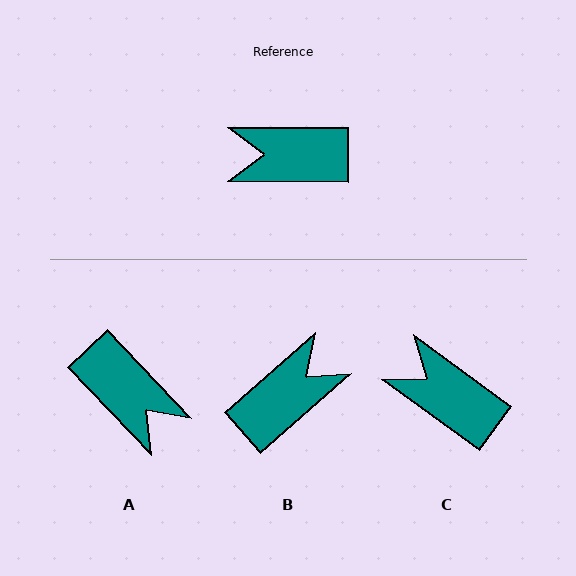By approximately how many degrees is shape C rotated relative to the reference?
Approximately 36 degrees clockwise.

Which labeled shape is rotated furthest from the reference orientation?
B, about 139 degrees away.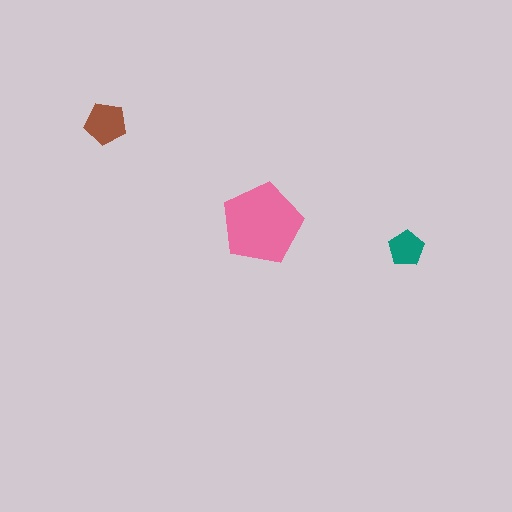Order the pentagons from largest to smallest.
the pink one, the brown one, the teal one.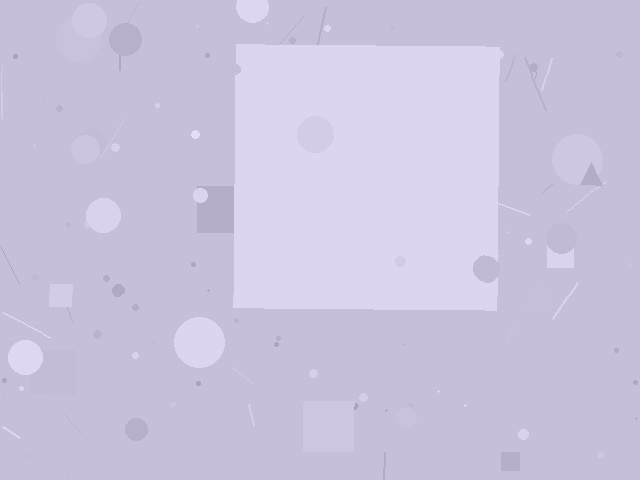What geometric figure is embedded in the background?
A square is embedded in the background.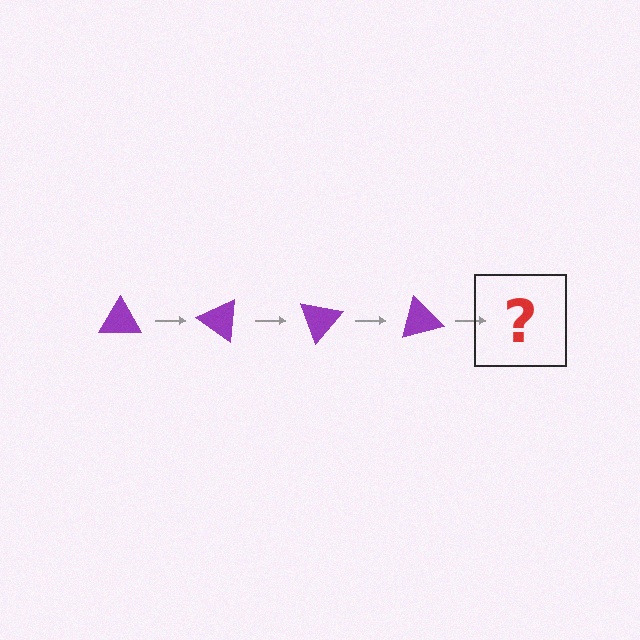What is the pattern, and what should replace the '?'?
The pattern is that the triangle rotates 35 degrees each step. The '?' should be a purple triangle rotated 140 degrees.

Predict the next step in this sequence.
The next step is a purple triangle rotated 140 degrees.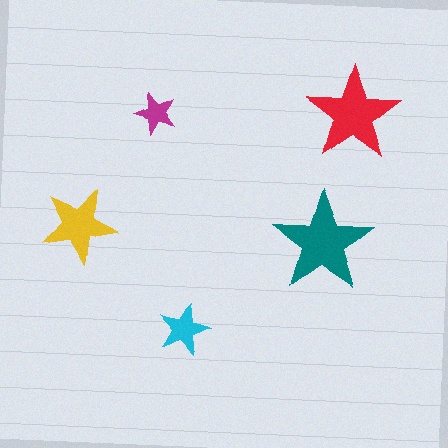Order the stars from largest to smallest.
the teal one, the red one, the yellow one, the cyan one, the magenta one.